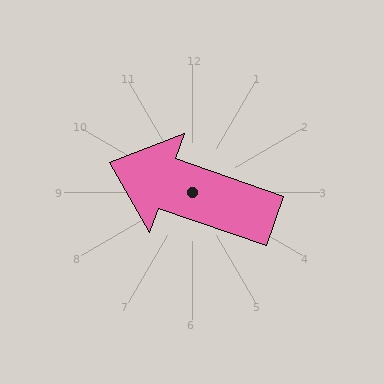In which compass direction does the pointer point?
West.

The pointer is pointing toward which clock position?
Roughly 10 o'clock.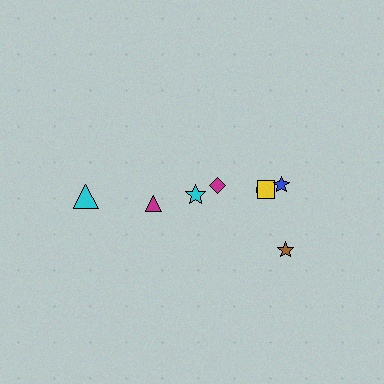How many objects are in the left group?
There are 3 objects.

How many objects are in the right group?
There are 5 objects.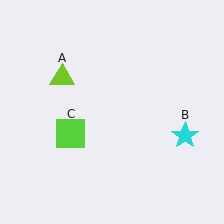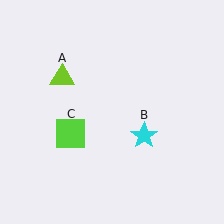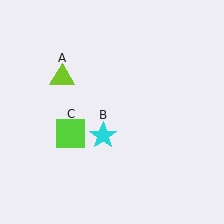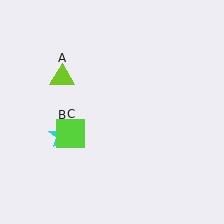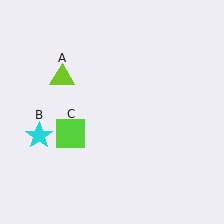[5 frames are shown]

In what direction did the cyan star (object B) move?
The cyan star (object B) moved left.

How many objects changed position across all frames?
1 object changed position: cyan star (object B).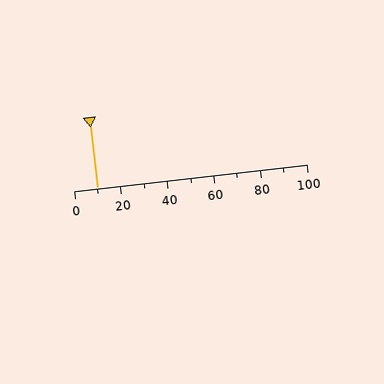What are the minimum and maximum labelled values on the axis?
The axis runs from 0 to 100.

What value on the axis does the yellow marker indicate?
The marker indicates approximately 10.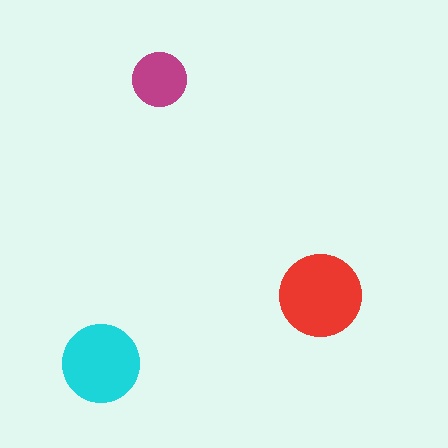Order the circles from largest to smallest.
the red one, the cyan one, the magenta one.